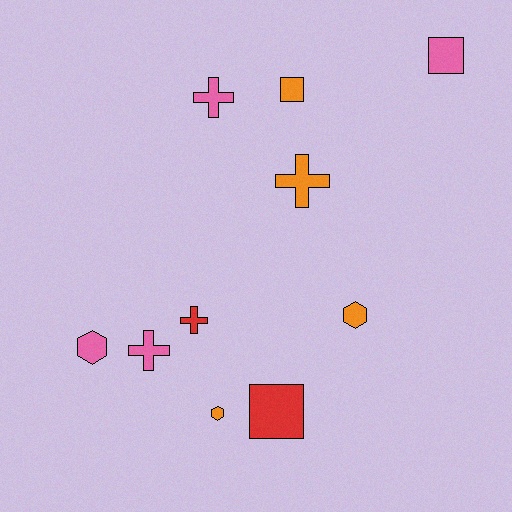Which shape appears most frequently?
Cross, with 4 objects.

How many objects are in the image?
There are 10 objects.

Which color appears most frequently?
Pink, with 4 objects.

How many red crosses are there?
There is 1 red cross.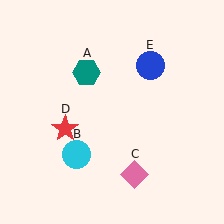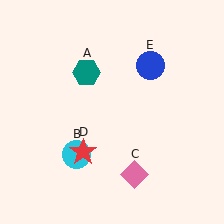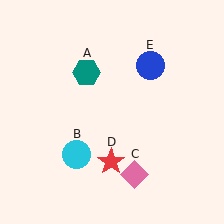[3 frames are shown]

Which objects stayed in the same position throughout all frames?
Teal hexagon (object A) and cyan circle (object B) and pink diamond (object C) and blue circle (object E) remained stationary.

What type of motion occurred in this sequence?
The red star (object D) rotated counterclockwise around the center of the scene.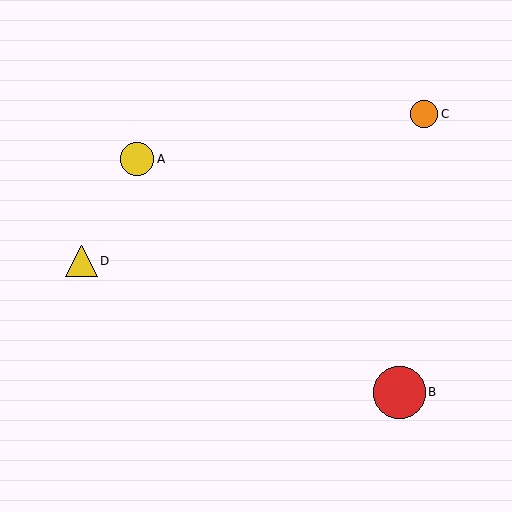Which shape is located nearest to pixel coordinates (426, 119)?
The orange circle (labeled C) at (424, 114) is nearest to that location.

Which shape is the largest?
The red circle (labeled B) is the largest.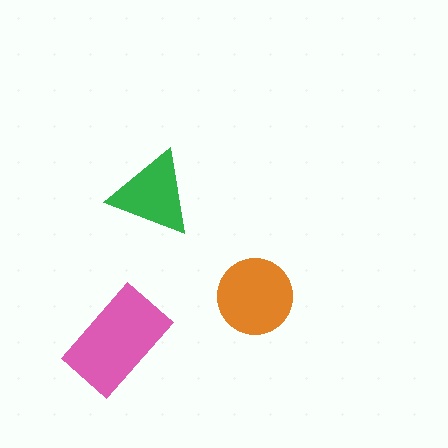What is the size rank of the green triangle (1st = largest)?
3rd.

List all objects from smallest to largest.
The green triangle, the orange circle, the pink rectangle.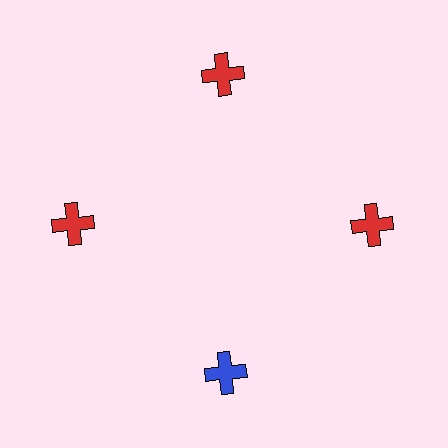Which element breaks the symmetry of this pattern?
The blue cross at roughly the 6 o'clock position breaks the symmetry. All other shapes are red crosses.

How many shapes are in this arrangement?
There are 4 shapes arranged in a ring pattern.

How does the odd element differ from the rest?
It has a different color: blue instead of red.